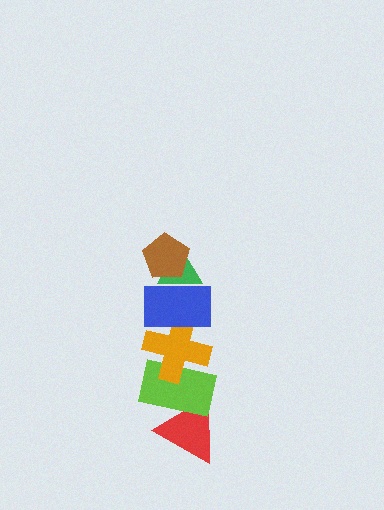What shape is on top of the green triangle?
The brown pentagon is on top of the green triangle.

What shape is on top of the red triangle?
The lime rectangle is on top of the red triangle.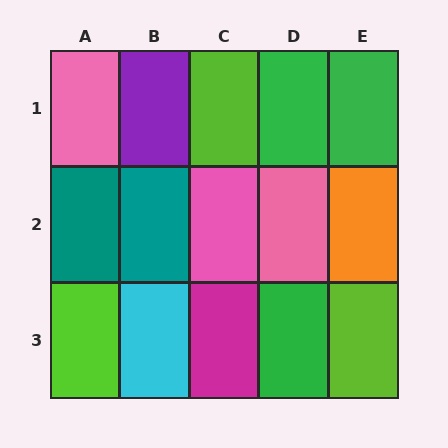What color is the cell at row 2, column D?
Pink.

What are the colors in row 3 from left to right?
Lime, cyan, magenta, green, lime.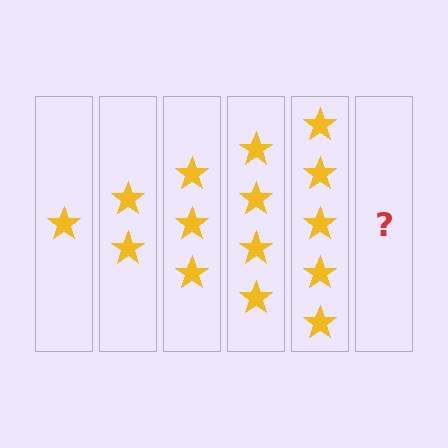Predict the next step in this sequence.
The next step is 6 stars.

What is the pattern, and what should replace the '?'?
The pattern is that each step adds one more star. The '?' should be 6 stars.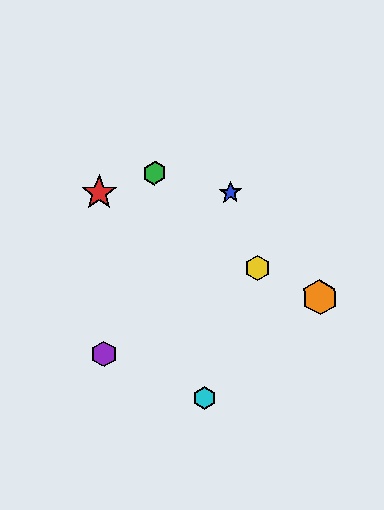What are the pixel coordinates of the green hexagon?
The green hexagon is at (155, 173).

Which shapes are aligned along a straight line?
The red star, the yellow hexagon, the orange hexagon are aligned along a straight line.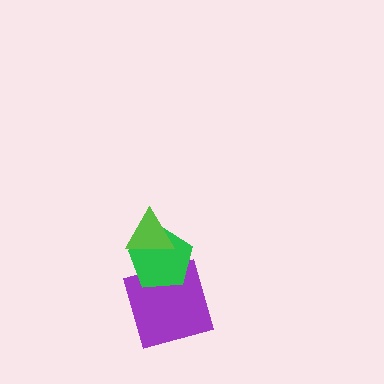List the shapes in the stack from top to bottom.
From top to bottom: the lime triangle, the green pentagon, the purple square.